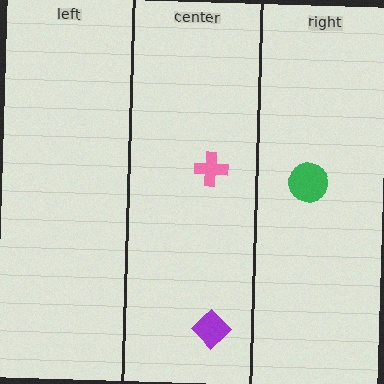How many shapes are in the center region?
2.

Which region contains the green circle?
The right region.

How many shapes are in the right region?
1.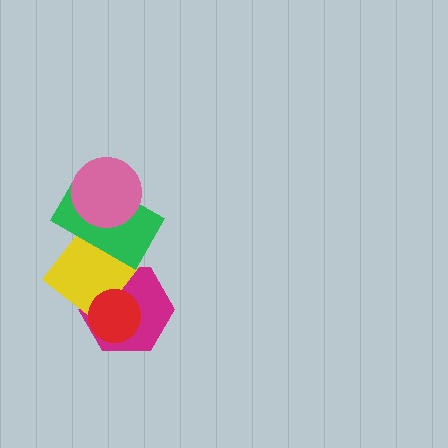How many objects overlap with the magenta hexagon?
2 objects overlap with the magenta hexagon.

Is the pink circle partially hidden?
No, no other shape covers it.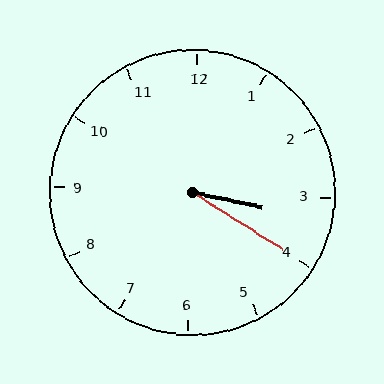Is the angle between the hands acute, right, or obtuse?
It is acute.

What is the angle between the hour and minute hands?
Approximately 20 degrees.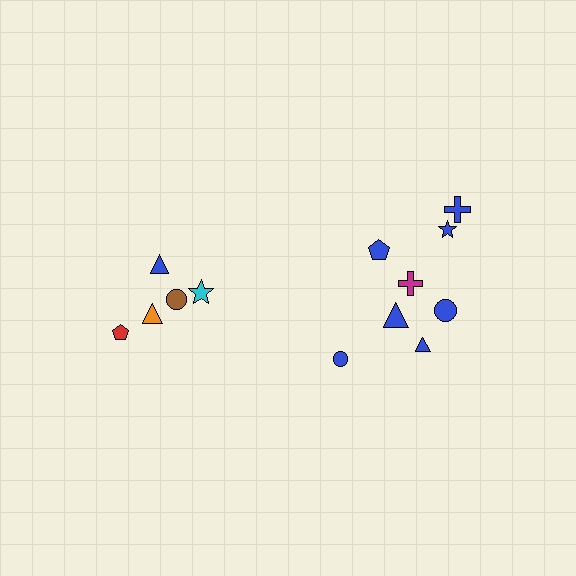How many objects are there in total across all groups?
There are 13 objects.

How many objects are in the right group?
There are 8 objects.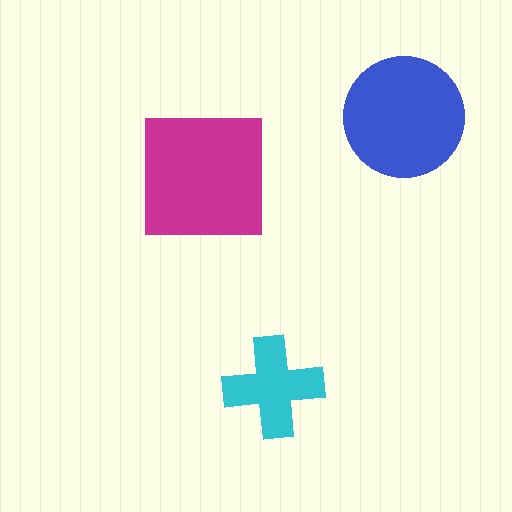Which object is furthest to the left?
The magenta square is leftmost.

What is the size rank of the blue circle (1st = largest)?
2nd.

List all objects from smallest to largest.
The cyan cross, the blue circle, the magenta square.